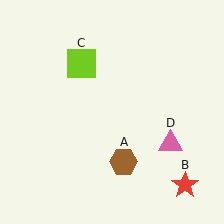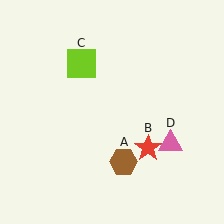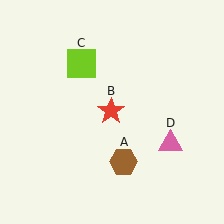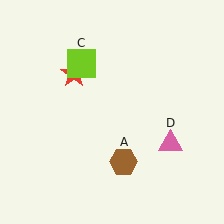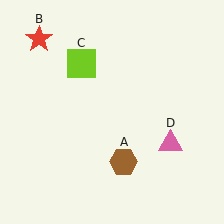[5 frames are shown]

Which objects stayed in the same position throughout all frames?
Brown hexagon (object A) and lime square (object C) and pink triangle (object D) remained stationary.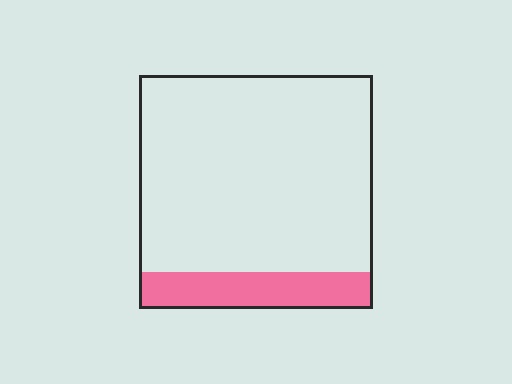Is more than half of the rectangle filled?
No.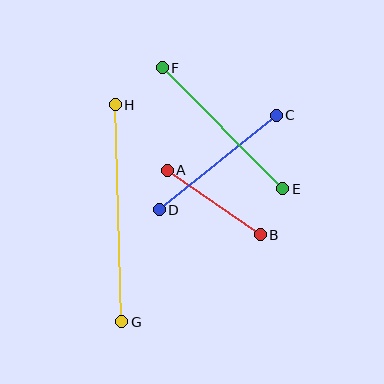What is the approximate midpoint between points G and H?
The midpoint is at approximately (118, 213) pixels.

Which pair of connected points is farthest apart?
Points G and H are farthest apart.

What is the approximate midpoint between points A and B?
The midpoint is at approximately (214, 203) pixels.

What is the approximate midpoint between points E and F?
The midpoint is at approximately (222, 128) pixels.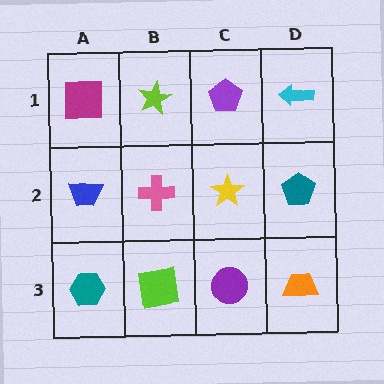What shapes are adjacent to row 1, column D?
A teal pentagon (row 2, column D), a purple pentagon (row 1, column C).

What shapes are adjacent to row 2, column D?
A cyan arrow (row 1, column D), an orange trapezoid (row 3, column D), a yellow star (row 2, column C).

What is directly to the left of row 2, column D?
A yellow star.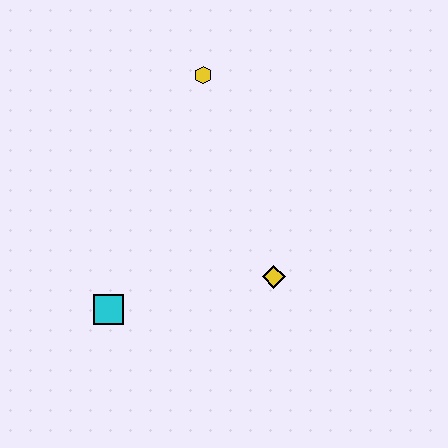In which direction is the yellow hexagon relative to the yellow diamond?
The yellow hexagon is above the yellow diamond.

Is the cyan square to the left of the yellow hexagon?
Yes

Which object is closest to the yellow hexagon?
The yellow diamond is closest to the yellow hexagon.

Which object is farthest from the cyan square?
The yellow hexagon is farthest from the cyan square.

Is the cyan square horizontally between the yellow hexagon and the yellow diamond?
No